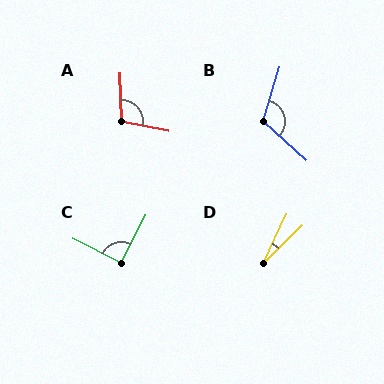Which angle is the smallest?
D, at approximately 20 degrees.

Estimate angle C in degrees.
Approximately 90 degrees.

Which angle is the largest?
B, at approximately 115 degrees.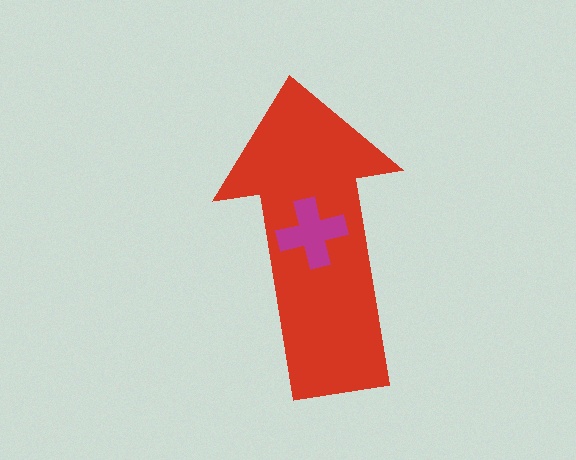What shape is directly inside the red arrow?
The magenta cross.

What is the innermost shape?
The magenta cross.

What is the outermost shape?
The red arrow.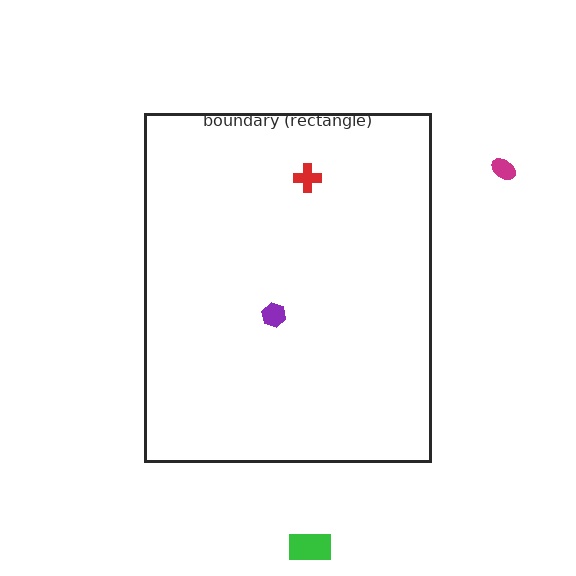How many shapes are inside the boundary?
2 inside, 2 outside.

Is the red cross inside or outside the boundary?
Inside.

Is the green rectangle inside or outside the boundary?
Outside.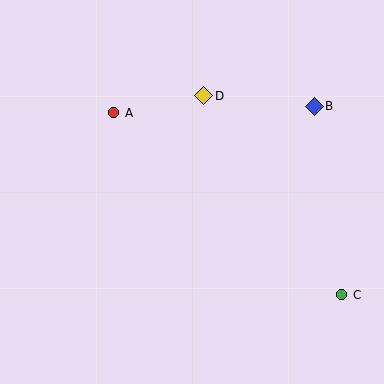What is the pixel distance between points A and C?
The distance between A and C is 292 pixels.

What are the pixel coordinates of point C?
Point C is at (342, 295).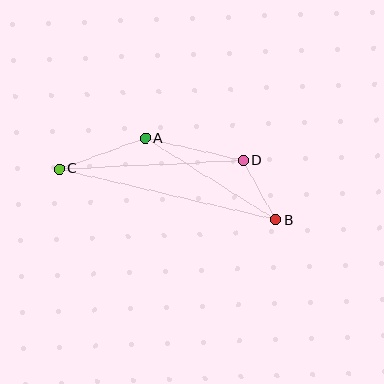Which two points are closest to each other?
Points B and D are closest to each other.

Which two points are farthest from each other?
Points B and C are farthest from each other.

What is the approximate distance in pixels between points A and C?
The distance between A and C is approximately 91 pixels.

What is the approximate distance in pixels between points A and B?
The distance between A and B is approximately 154 pixels.